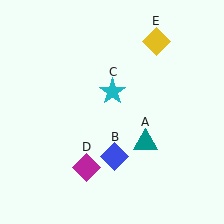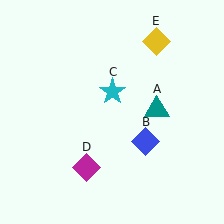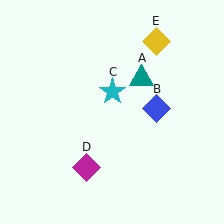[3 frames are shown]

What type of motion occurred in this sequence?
The teal triangle (object A), blue diamond (object B) rotated counterclockwise around the center of the scene.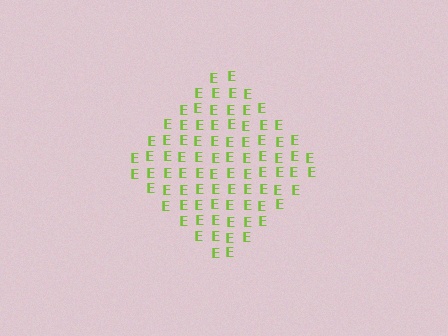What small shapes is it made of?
It is made of small letter E's.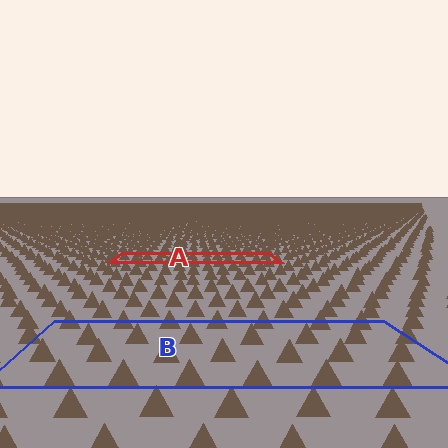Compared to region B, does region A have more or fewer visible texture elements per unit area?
Region A has more texture elements per unit area — they are packed more densely because it is farther away.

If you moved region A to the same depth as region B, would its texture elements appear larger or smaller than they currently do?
They would appear larger. At a closer depth, the same texture elements are projected at a bigger on-screen size.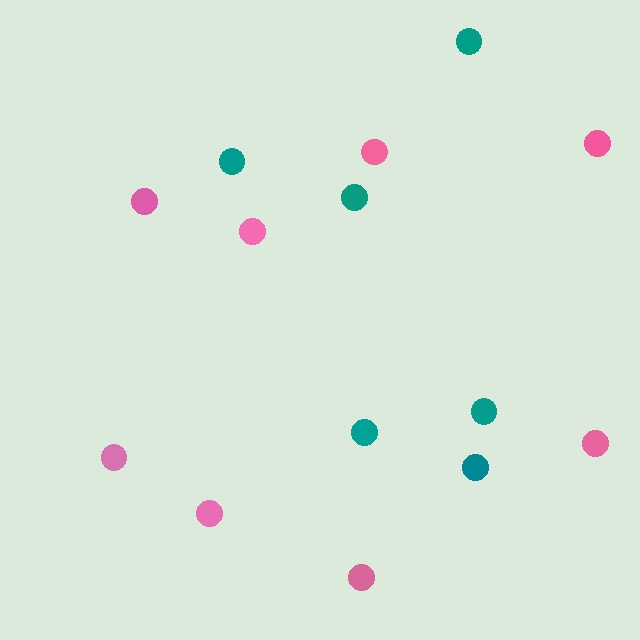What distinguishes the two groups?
There are 2 groups: one group of teal circles (6) and one group of pink circles (8).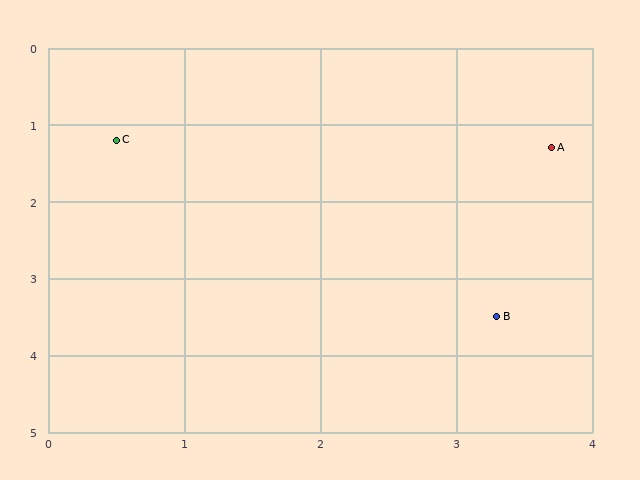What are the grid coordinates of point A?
Point A is at approximately (3.7, 1.3).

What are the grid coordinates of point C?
Point C is at approximately (0.5, 1.2).